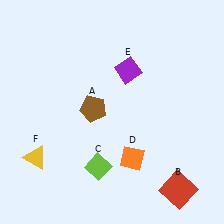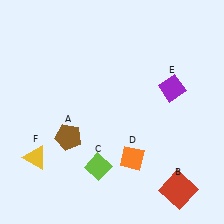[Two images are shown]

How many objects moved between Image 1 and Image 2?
2 objects moved between the two images.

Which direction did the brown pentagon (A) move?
The brown pentagon (A) moved down.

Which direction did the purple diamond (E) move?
The purple diamond (E) moved right.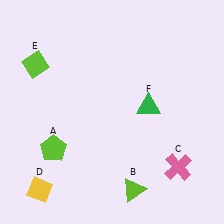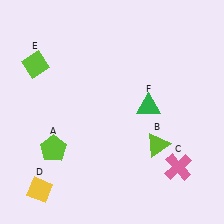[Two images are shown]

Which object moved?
The lime triangle (B) moved up.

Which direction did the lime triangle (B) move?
The lime triangle (B) moved up.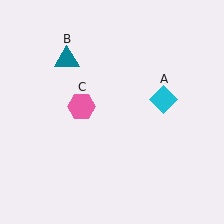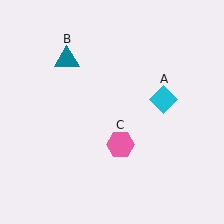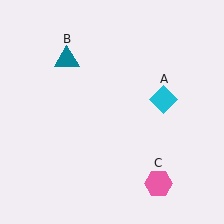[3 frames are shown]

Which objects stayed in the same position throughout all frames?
Cyan diamond (object A) and teal triangle (object B) remained stationary.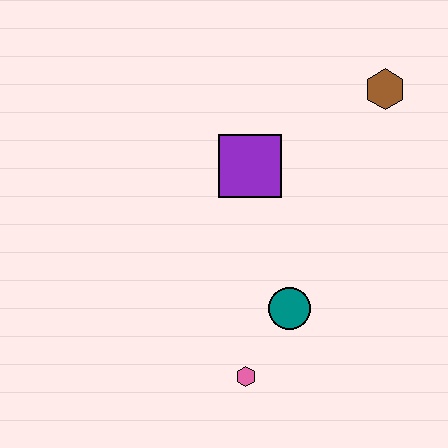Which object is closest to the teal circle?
The pink hexagon is closest to the teal circle.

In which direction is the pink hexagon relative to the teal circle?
The pink hexagon is below the teal circle.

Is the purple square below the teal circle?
No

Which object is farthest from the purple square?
The pink hexagon is farthest from the purple square.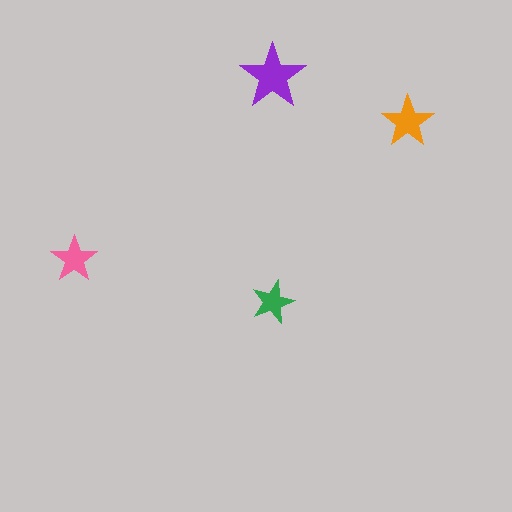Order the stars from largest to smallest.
the purple one, the orange one, the pink one, the green one.